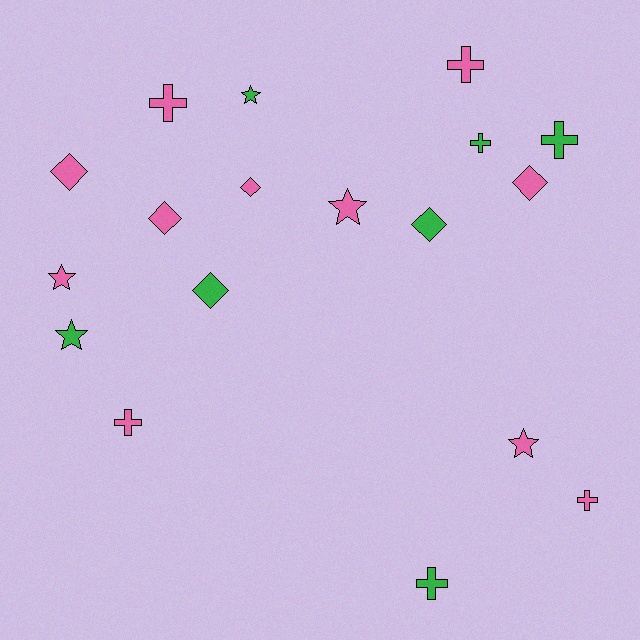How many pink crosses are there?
There are 4 pink crosses.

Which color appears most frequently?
Pink, with 11 objects.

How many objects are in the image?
There are 18 objects.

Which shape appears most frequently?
Cross, with 7 objects.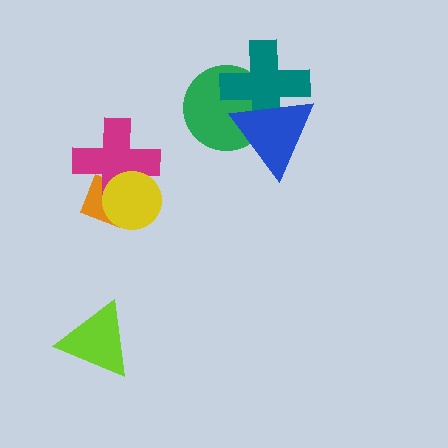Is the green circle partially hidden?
Yes, it is partially covered by another shape.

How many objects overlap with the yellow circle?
2 objects overlap with the yellow circle.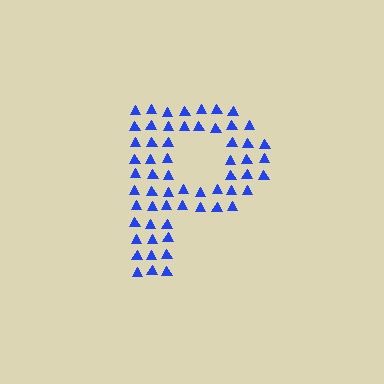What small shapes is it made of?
It is made of small triangles.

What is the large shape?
The large shape is the letter P.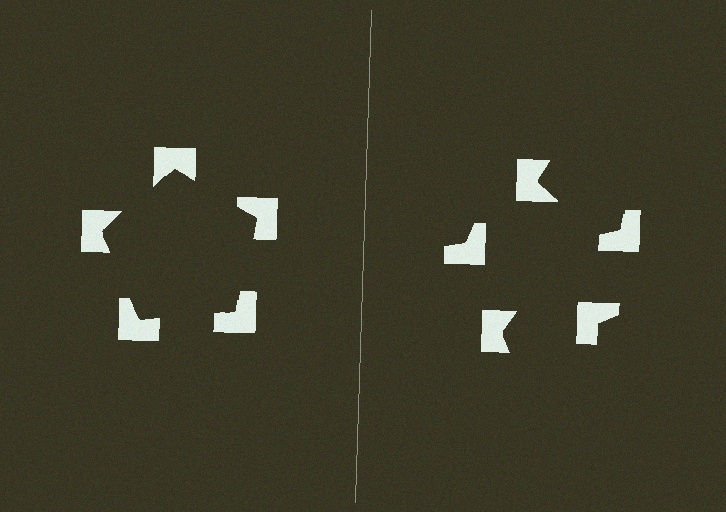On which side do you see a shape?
An illusory pentagon appears on the left side. On the right side the wedge cuts are rotated, so no coherent shape forms.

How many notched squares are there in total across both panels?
10 — 5 on each side.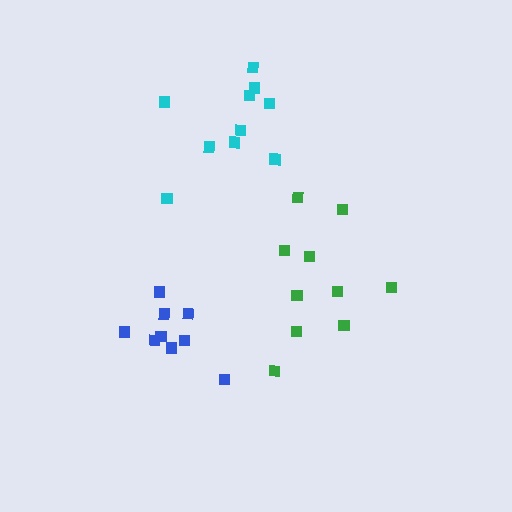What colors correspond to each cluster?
The clusters are colored: cyan, green, blue.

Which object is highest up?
The cyan cluster is topmost.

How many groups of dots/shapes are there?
There are 3 groups.